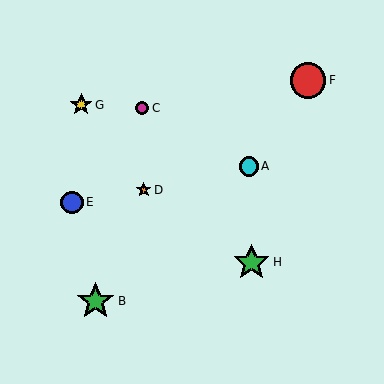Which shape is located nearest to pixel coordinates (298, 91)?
The red circle (labeled F) at (308, 80) is nearest to that location.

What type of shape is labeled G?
Shape G is a yellow star.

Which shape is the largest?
The green star (labeled B) is the largest.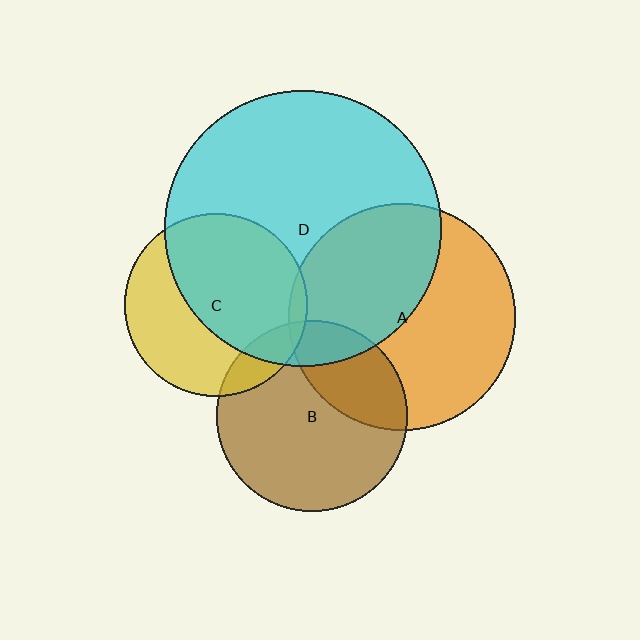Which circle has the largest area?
Circle D (cyan).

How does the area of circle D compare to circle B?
Approximately 2.1 times.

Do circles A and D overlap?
Yes.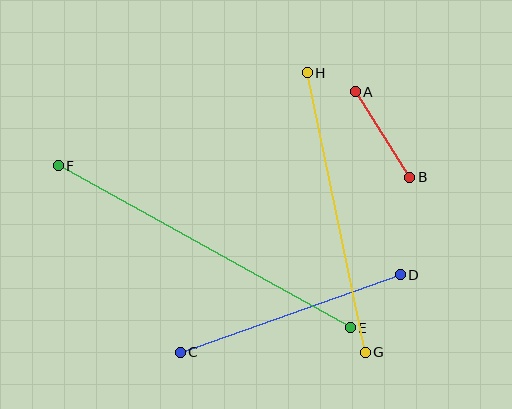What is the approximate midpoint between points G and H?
The midpoint is at approximately (336, 212) pixels.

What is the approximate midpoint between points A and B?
The midpoint is at approximately (383, 135) pixels.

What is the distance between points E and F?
The distance is approximately 334 pixels.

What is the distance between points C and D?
The distance is approximately 233 pixels.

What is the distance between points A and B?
The distance is approximately 101 pixels.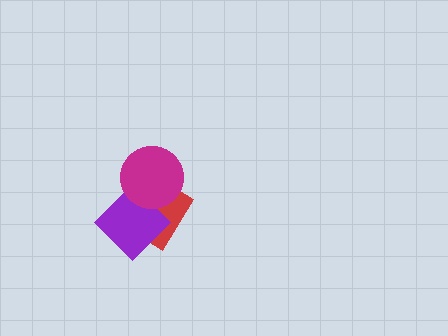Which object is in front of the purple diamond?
The magenta circle is in front of the purple diamond.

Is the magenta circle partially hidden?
No, no other shape covers it.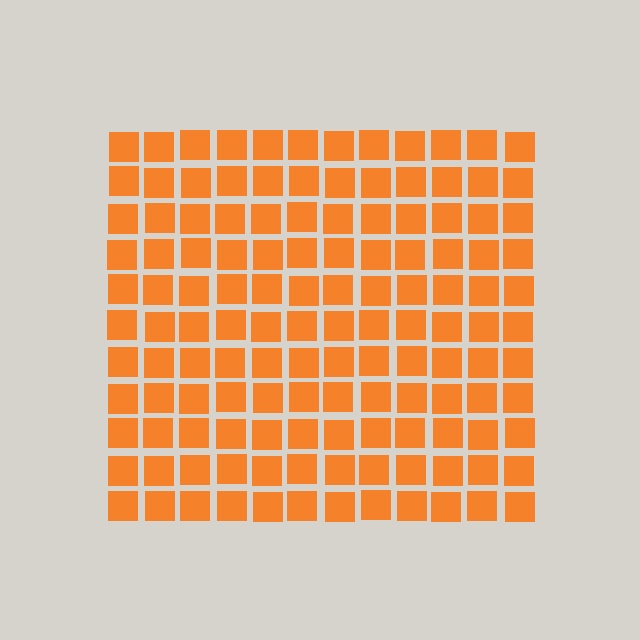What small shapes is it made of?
It is made of small squares.